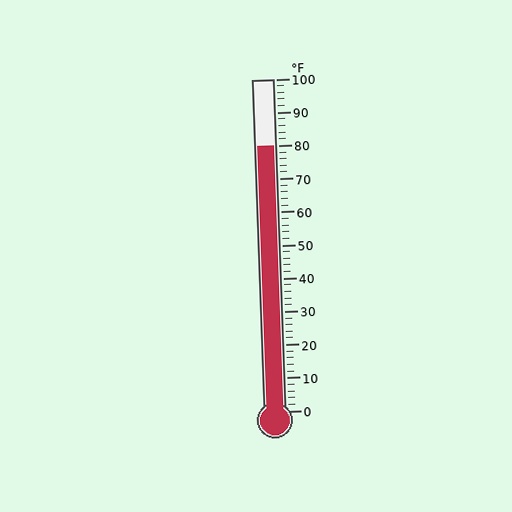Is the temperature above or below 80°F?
The temperature is at 80°F.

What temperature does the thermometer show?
The thermometer shows approximately 80°F.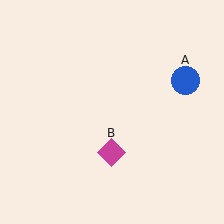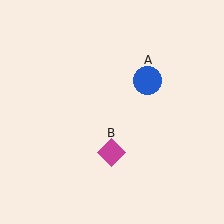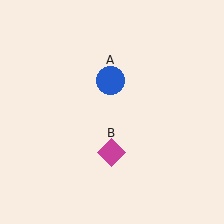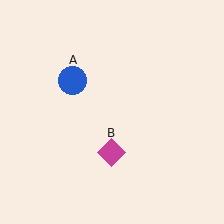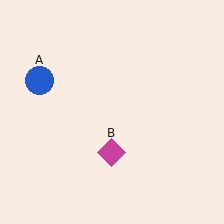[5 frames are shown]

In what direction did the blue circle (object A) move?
The blue circle (object A) moved left.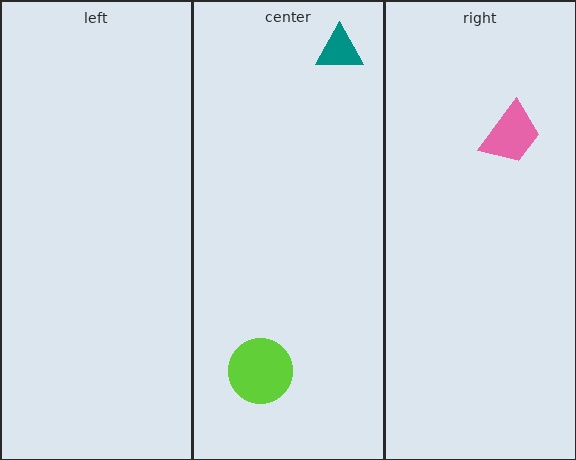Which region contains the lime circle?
The center region.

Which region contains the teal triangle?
The center region.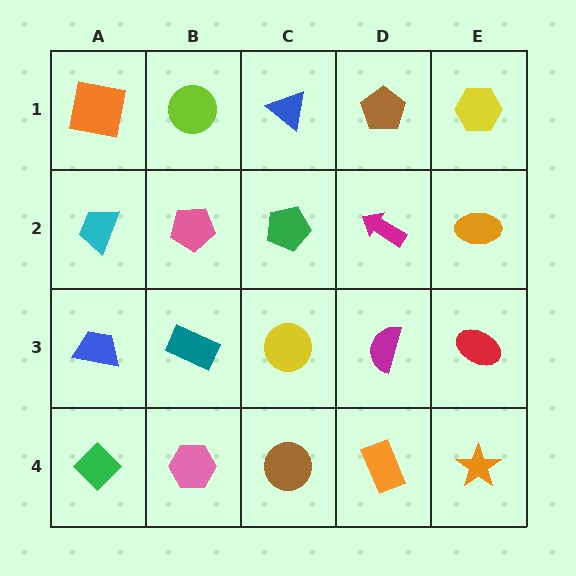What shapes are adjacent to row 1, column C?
A green pentagon (row 2, column C), a lime circle (row 1, column B), a brown pentagon (row 1, column D).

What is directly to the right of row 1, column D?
A yellow hexagon.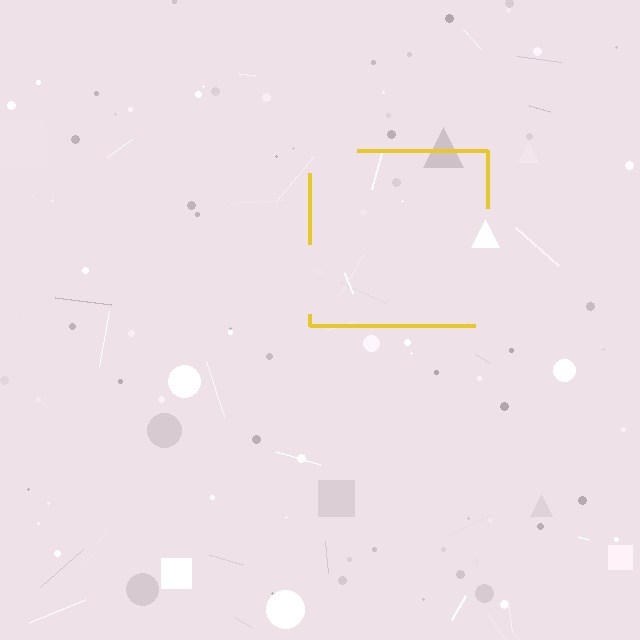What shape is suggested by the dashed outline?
The dashed outline suggests a square.